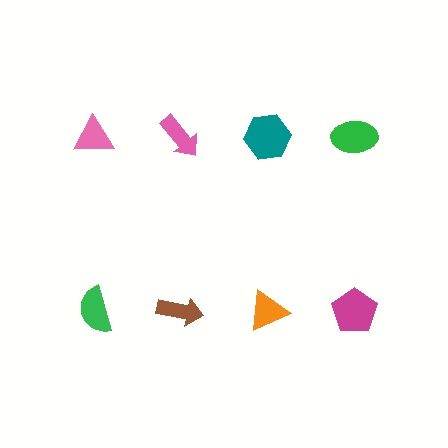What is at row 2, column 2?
A brown arrow.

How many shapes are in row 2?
4 shapes.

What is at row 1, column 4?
A green ellipse.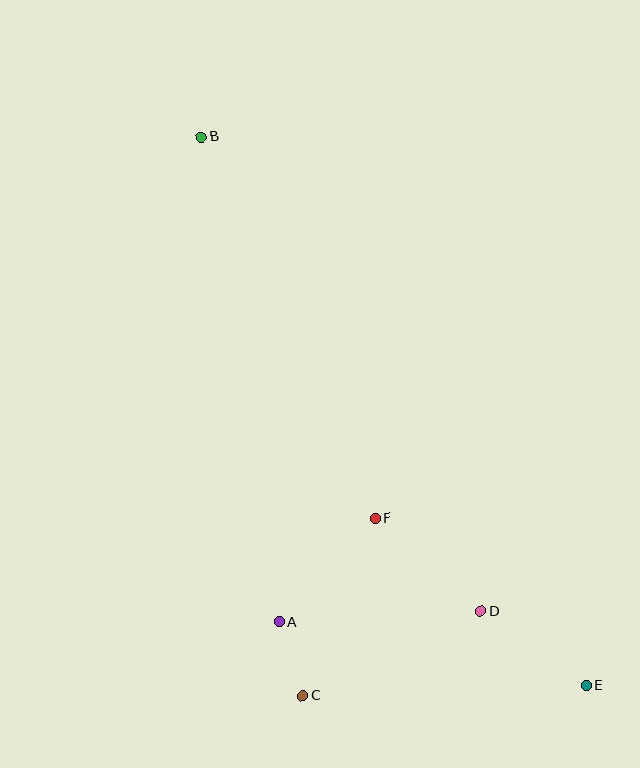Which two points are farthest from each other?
Points B and E are farthest from each other.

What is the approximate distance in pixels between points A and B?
The distance between A and B is approximately 491 pixels.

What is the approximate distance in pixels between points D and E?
The distance between D and E is approximately 129 pixels.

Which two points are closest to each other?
Points A and C are closest to each other.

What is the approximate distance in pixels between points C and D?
The distance between C and D is approximately 197 pixels.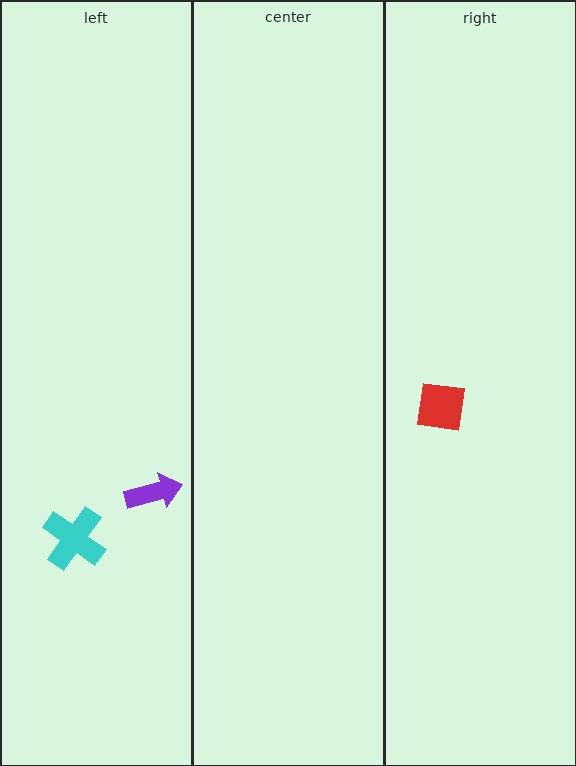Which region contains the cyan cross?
The left region.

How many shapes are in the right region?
1.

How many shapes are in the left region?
2.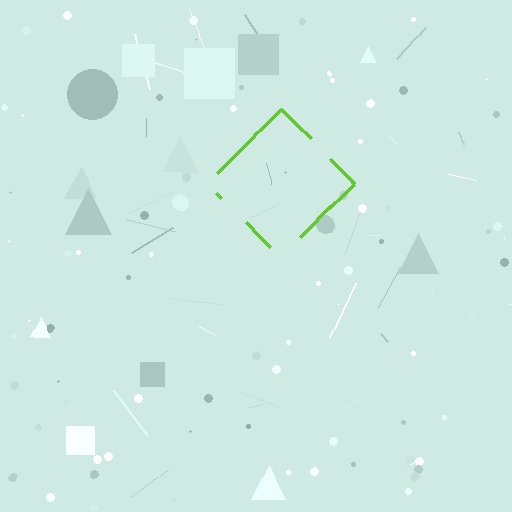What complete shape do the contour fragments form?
The contour fragments form a diamond.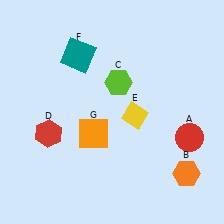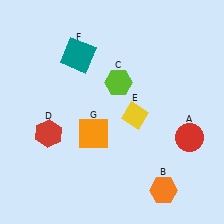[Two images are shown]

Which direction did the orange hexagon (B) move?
The orange hexagon (B) moved left.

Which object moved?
The orange hexagon (B) moved left.